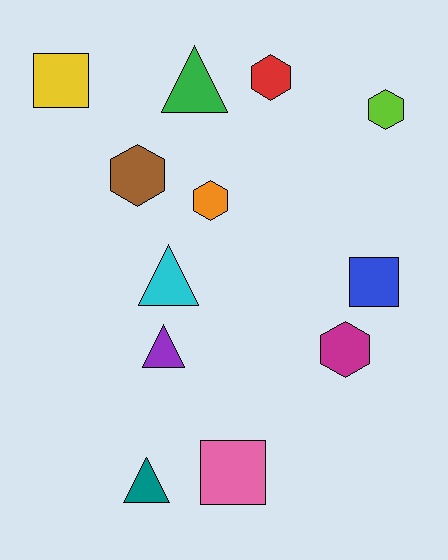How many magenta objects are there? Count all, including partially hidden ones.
There is 1 magenta object.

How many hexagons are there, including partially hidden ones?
There are 5 hexagons.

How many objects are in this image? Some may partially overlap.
There are 12 objects.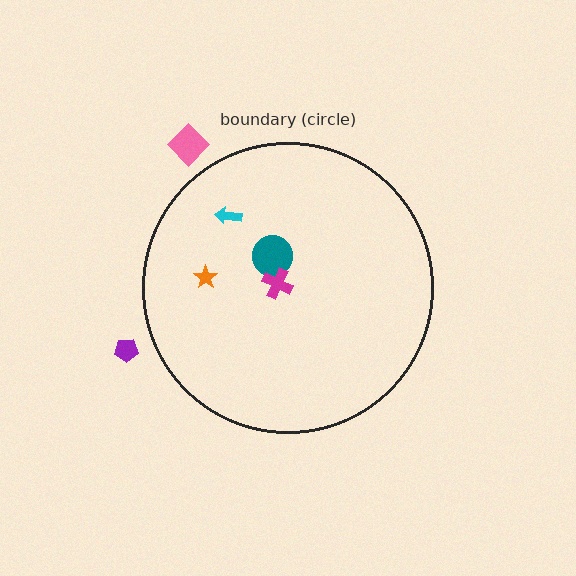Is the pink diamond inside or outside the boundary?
Outside.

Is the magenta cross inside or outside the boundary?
Inside.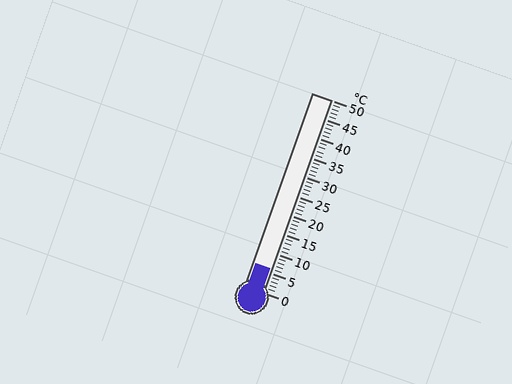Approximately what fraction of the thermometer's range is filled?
The thermometer is filled to approximately 10% of its range.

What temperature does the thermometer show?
The thermometer shows approximately 6°C.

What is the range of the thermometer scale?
The thermometer scale ranges from 0°C to 50°C.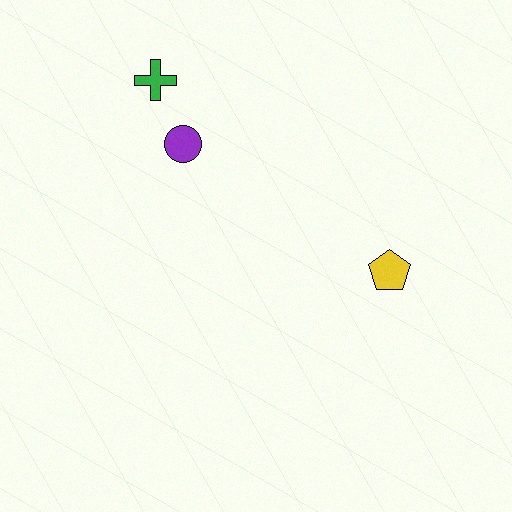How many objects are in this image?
There are 3 objects.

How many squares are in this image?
There are no squares.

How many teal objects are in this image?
There are no teal objects.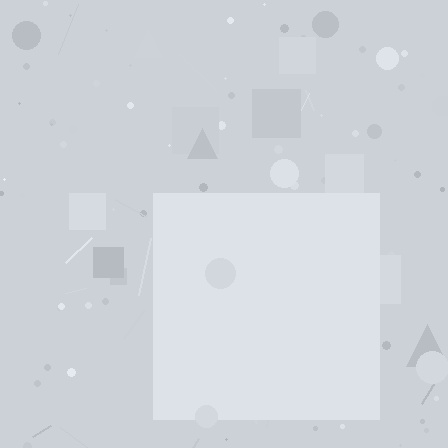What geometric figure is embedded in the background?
A square is embedded in the background.